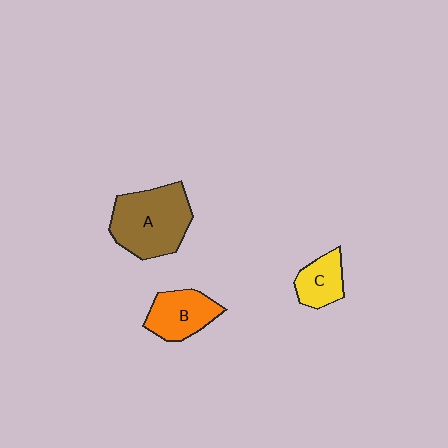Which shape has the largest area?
Shape A (brown).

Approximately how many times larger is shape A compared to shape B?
Approximately 1.6 times.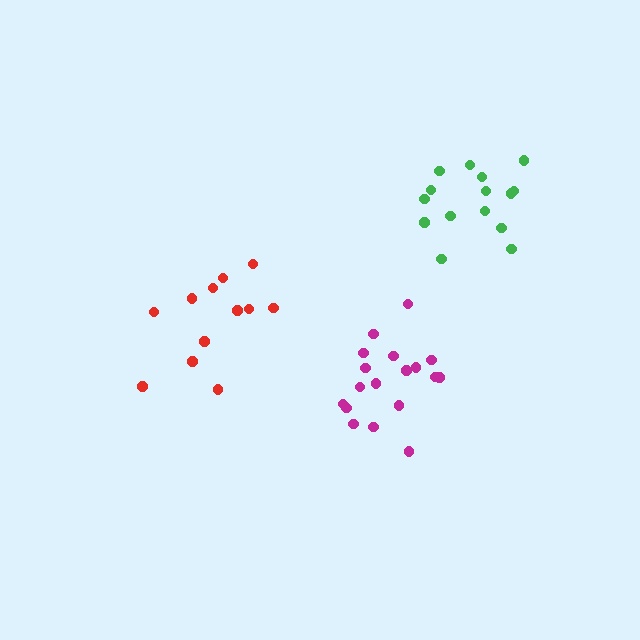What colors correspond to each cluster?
The clusters are colored: red, magenta, green.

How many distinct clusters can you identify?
There are 3 distinct clusters.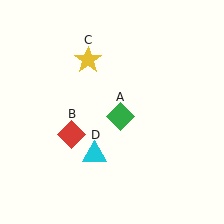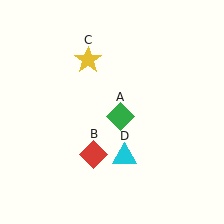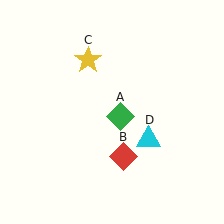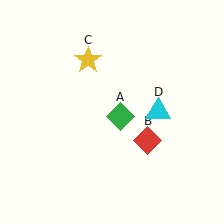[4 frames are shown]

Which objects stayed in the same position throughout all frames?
Green diamond (object A) and yellow star (object C) remained stationary.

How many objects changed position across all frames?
2 objects changed position: red diamond (object B), cyan triangle (object D).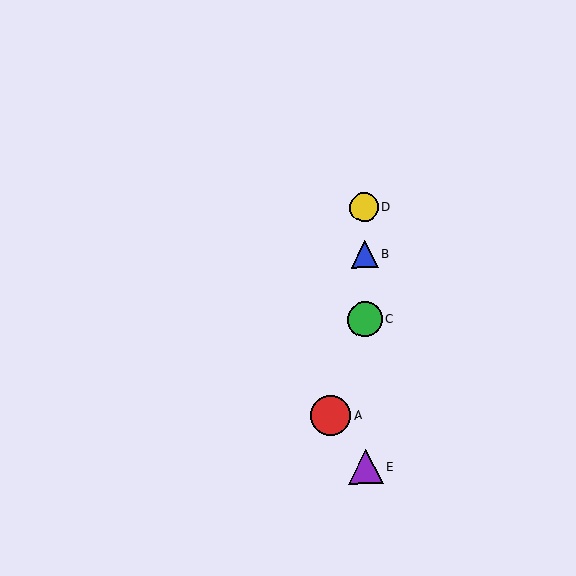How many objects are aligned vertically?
4 objects (B, C, D, E) are aligned vertically.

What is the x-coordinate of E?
Object E is at x≈366.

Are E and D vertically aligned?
Yes, both are at x≈366.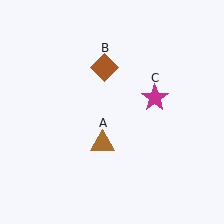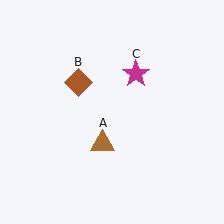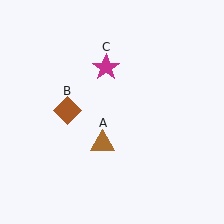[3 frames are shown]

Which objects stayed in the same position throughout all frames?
Brown triangle (object A) remained stationary.